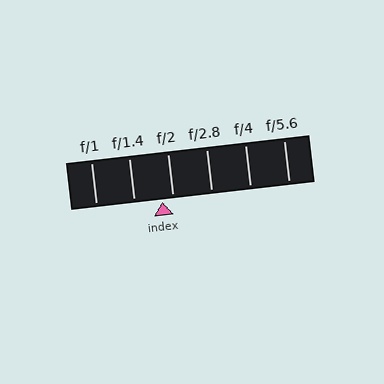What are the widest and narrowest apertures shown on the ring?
The widest aperture shown is f/1 and the narrowest is f/5.6.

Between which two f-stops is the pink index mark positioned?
The index mark is between f/1.4 and f/2.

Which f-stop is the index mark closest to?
The index mark is closest to f/2.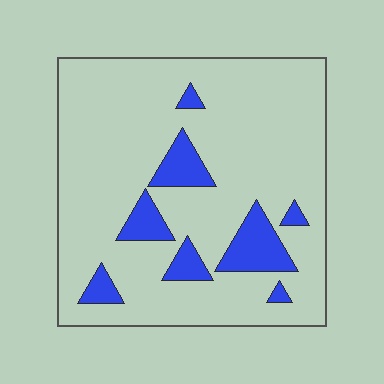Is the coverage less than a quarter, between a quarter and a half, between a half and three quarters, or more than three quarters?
Less than a quarter.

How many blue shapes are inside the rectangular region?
8.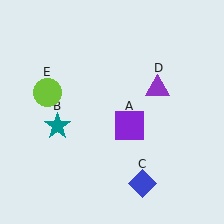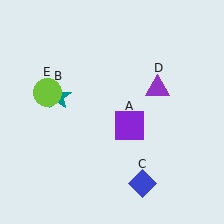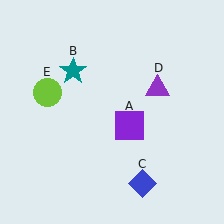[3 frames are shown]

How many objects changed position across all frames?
1 object changed position: teal star (object B).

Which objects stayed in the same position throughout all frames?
Purple square (object A) and blue diamond (object C) and purple triangle (object D) and lime circle (object E) remained stationary.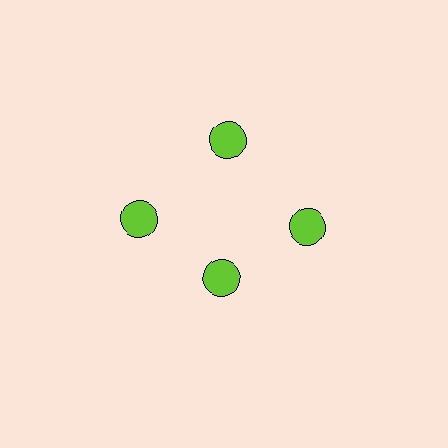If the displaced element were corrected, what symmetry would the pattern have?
It would have 4-fold rotational symmetry — the pattern would map onto itself every 90 degrees.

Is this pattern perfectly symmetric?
No. The 4 lime circles are arranged in a ring, but one element near the 6 o'clock position is pulled inward toward the center, breaking the 4-fold rotational symmetry.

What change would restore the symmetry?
The symmetry would be restored by moving it outward, back onto the ring so that all 4 circles sit at equal angles and equal distance from the center.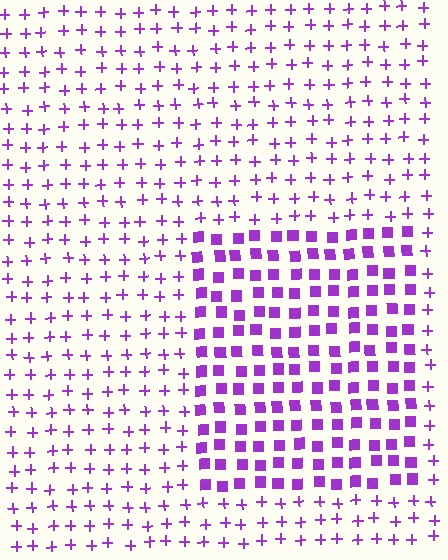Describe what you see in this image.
The image is filled with small purple elements arranged in a uniform grid. A rectangle-shaped region contains squares, while the surrounding area contains plus signs. The boundary is defined purely by the change in element shape.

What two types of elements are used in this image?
The image uses squares inside the rectangle region and plus signs outside it.